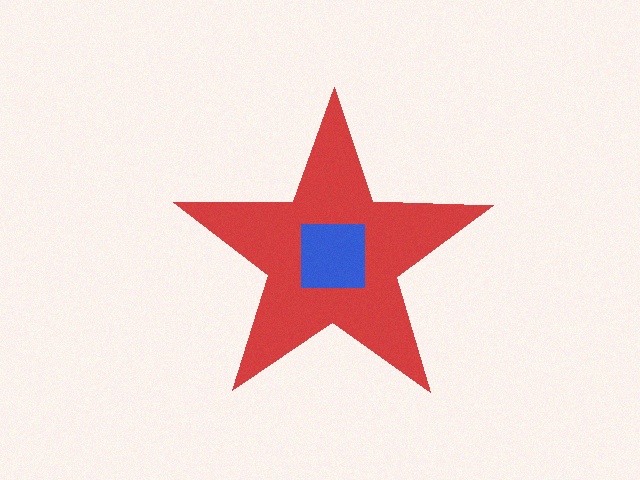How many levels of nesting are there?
2.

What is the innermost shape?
The blue square.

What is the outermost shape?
The red star.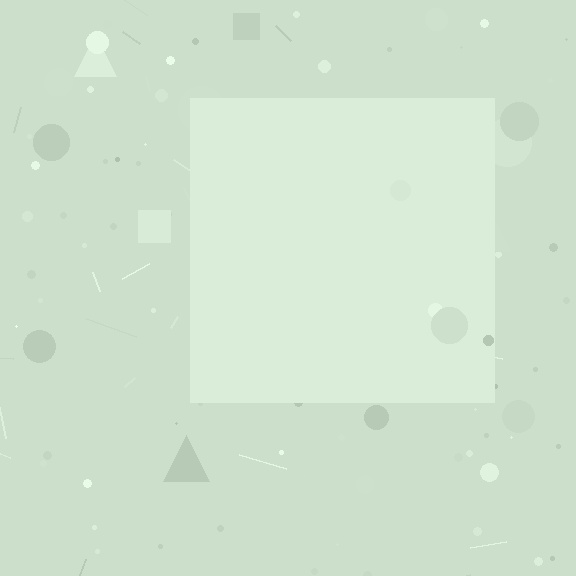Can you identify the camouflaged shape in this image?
The camouflaged shape is a square.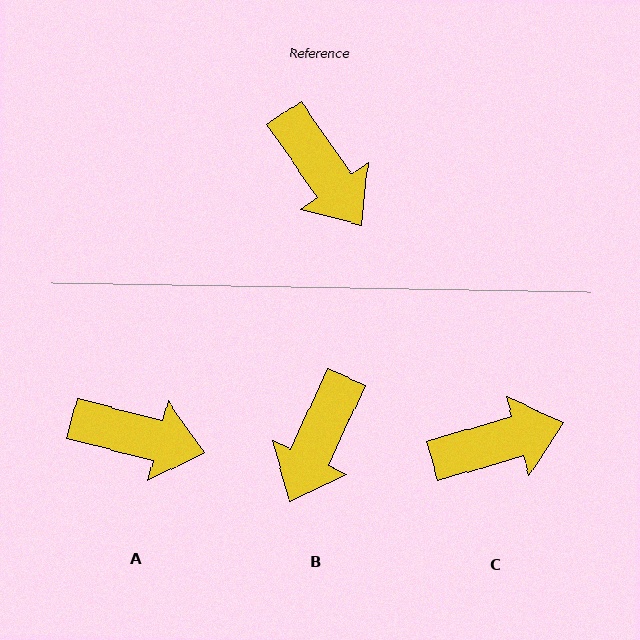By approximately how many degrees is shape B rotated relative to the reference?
Approximately 59 degrees clockwise.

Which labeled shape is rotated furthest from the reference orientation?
C, about 72 degrees away.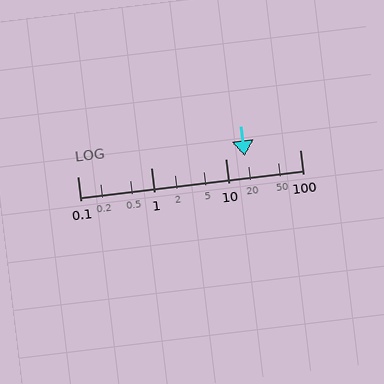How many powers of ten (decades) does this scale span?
The scale spans 3 decades, from 0.1 to 100.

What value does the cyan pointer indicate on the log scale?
The pointer indicates approximately 18.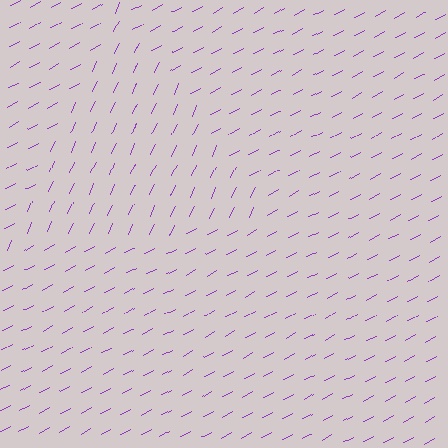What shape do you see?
I see a triangle.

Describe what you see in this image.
The image is filled with small purple line segments. A triangle region in the image has lines oriented differently from the surrounding lines, creating a visible texture boundary.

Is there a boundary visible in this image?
Yes, there is a texture boundary formed by a change in line orientation.